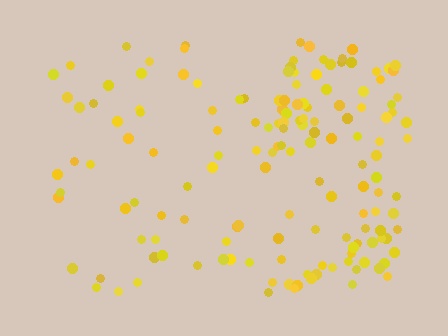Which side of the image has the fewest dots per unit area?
The left.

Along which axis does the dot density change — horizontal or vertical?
Horizontal.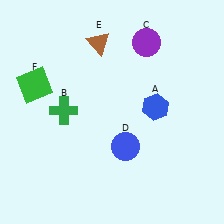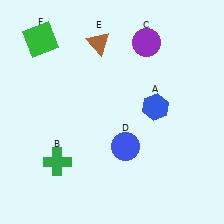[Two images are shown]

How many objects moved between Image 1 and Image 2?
2 objects moved between the two images.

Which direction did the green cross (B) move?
The green cross (B) moved down.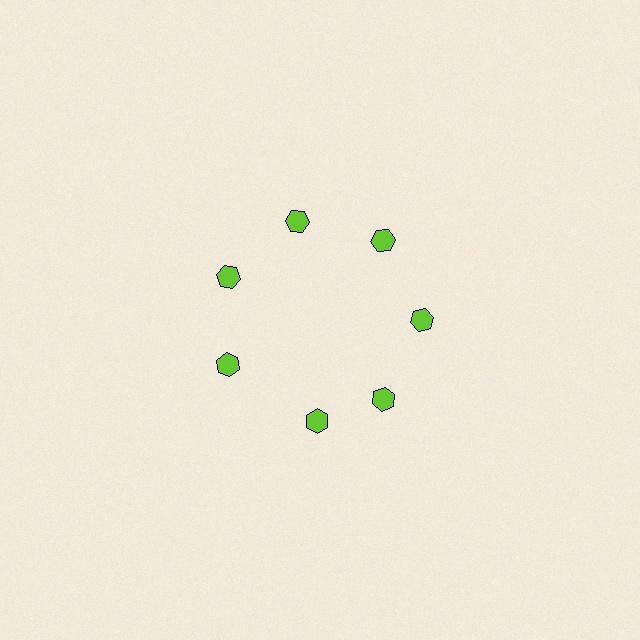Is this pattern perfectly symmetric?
No. The 7 lime hexagons are arranged in a ring, but one element near the 6 o'clock position is rotated out of alignment along the ring, breaking the 7-fold rotational symmetry.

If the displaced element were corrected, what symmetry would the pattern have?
It would have 7-fold rotational symmetry — the pattern would map onto itself every 51 degrees.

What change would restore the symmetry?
The symmetry would be restored by rotating it back into even spacing with its neighbors so that all 7 hexagons sit at equal angles and equal distance from the center.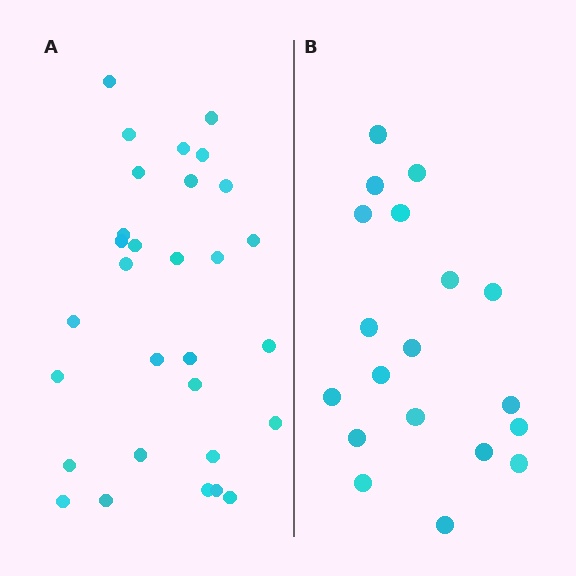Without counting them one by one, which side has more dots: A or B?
Region A (the left region) has more dots.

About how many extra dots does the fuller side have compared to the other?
Region A has roughly 12 or so more dots than region B.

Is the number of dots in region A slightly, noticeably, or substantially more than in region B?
Region A has substantially more. The ratio is roughly 1.6 to 1.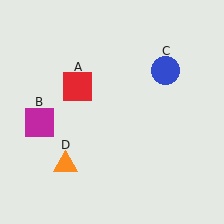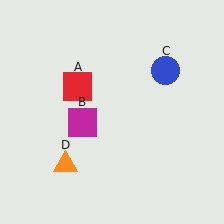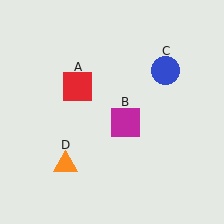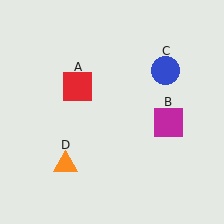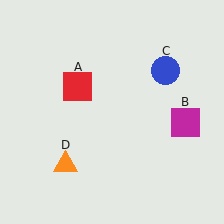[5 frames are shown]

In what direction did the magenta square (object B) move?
The magenta square (object B) moved right.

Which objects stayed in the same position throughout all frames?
Red square (object A) and blue circle (object C) and orange triangle (object D) remained stationary.